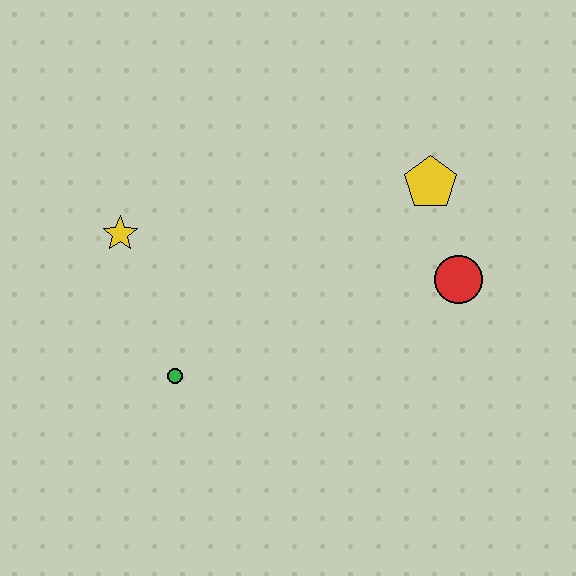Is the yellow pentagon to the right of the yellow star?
Yes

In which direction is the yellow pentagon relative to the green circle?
The yellow pentagon is to the right of the green circle.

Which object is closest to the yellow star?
The green circle is closest to the yellow star.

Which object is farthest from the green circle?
The yellow pentagon is farthest from the green circle.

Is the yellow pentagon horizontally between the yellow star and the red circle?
Yes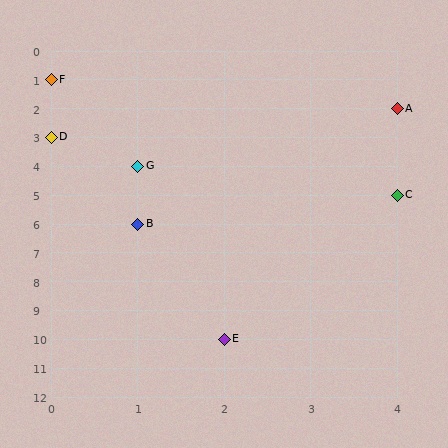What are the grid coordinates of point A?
Point A is at grid coordinates (4, 2).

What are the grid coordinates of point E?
Point E is at grid coordinates (2, 10).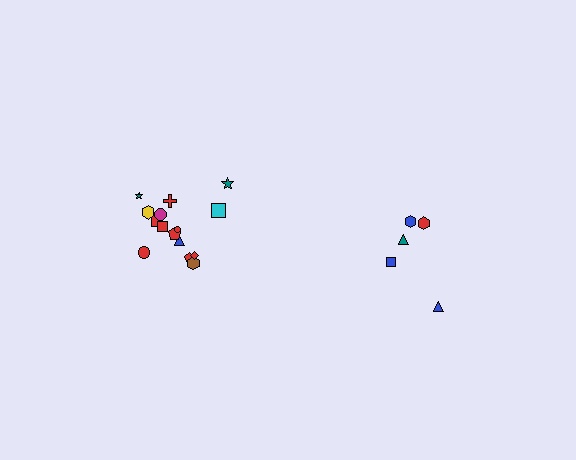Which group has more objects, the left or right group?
The left group.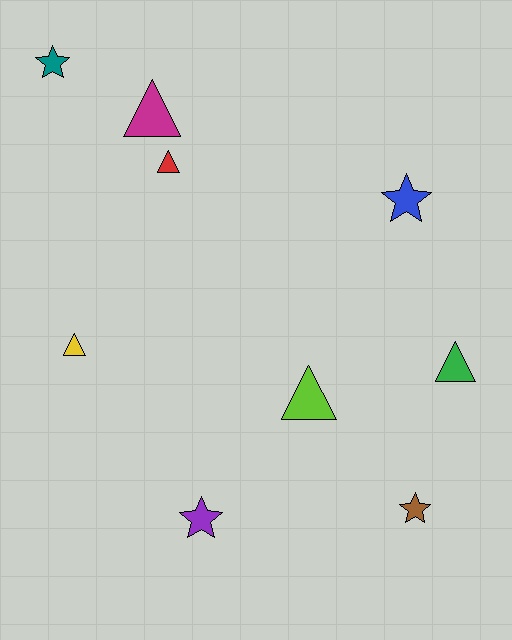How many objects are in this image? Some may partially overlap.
There are 9 objects.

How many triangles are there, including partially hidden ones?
There are 5 triangles.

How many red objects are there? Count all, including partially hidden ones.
There is 1 red object.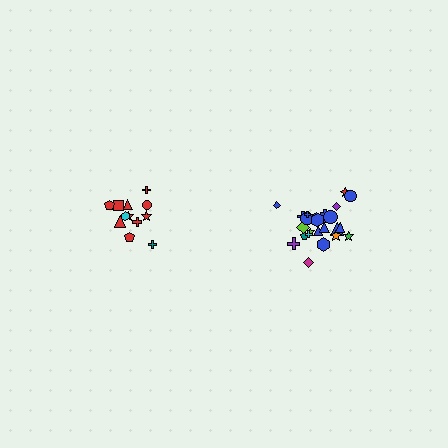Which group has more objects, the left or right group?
The right group.